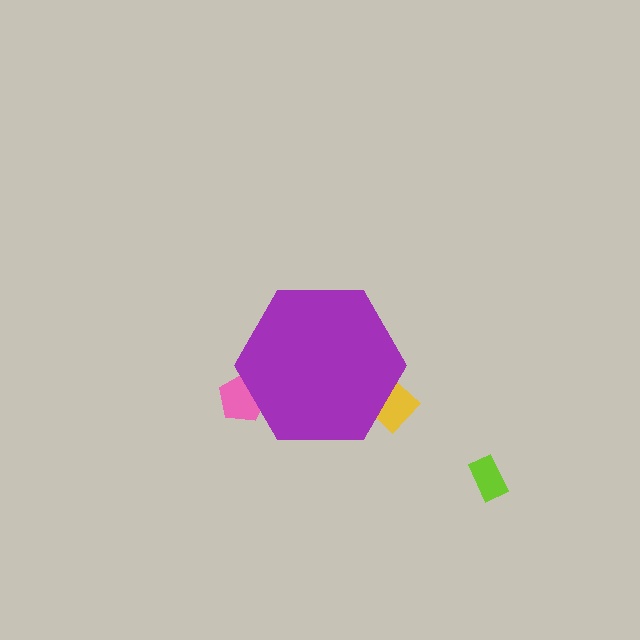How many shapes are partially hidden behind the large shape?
2 shapes are partially hidden.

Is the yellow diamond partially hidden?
Yes, the yellow diamond is partially hidden behind the purple hexagon.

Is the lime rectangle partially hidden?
No, the lime rectangle is fully visible.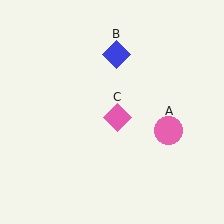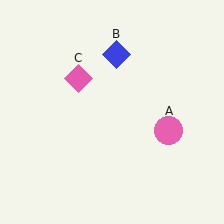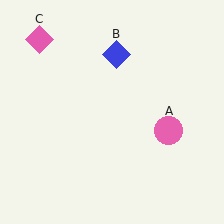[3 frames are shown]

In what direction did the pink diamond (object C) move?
The pink diamond (object C) moved up and to the left.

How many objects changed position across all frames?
1 object changed position: pink diamond (object C).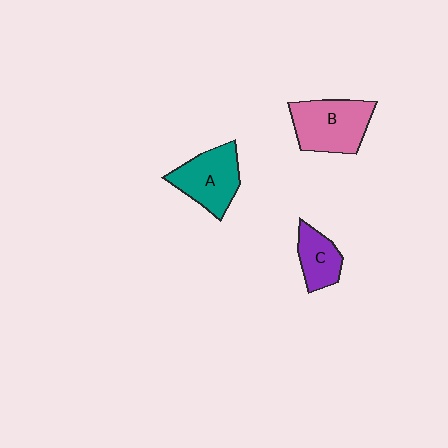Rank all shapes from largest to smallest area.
From largest to smallest: B (pink), A (teal), C (purple).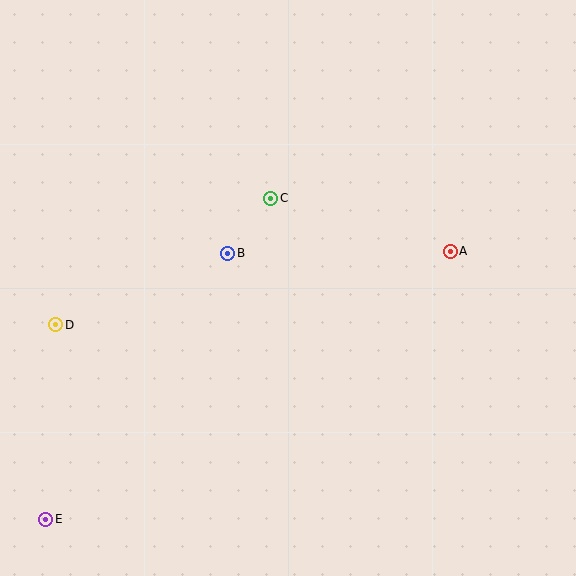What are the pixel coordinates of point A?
Point A is at (450, 251).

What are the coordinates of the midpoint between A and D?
The midpoint between A and D is at (253, 288).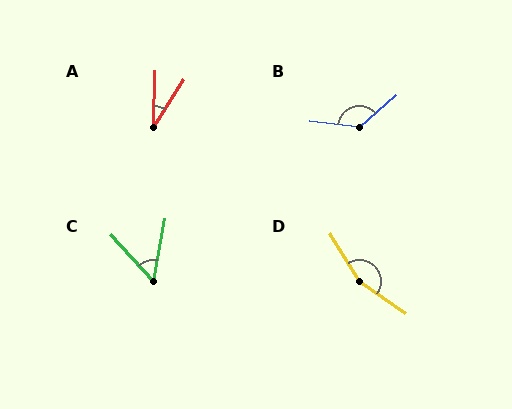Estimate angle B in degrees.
Approximately 132 degrees.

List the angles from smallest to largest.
A (31°), C (53°), B (132°), D (156°).